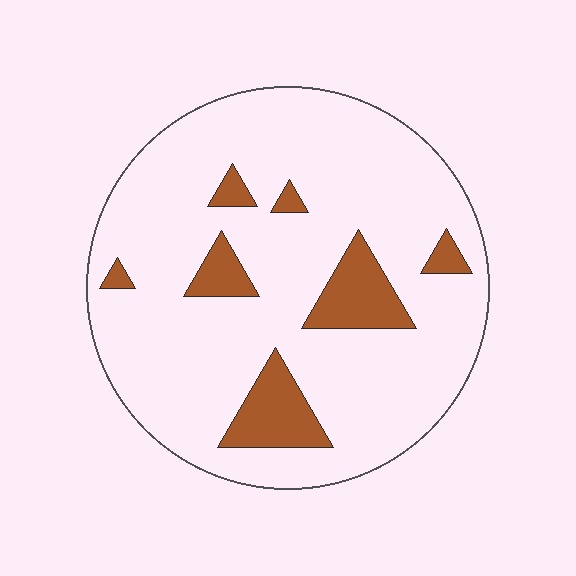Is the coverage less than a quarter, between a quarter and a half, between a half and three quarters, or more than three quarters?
Less than a quarter.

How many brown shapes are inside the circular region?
7.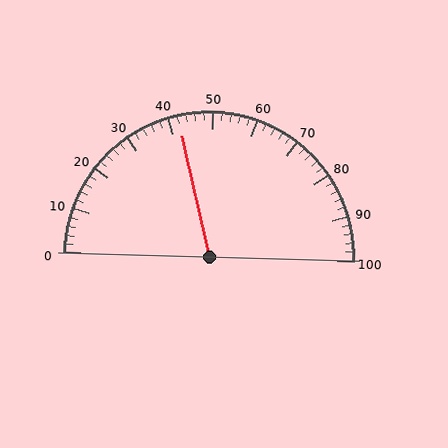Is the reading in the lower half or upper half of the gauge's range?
The reading is in the lower half of the range (0 to 100).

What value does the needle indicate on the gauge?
The needle indicates approximately 42.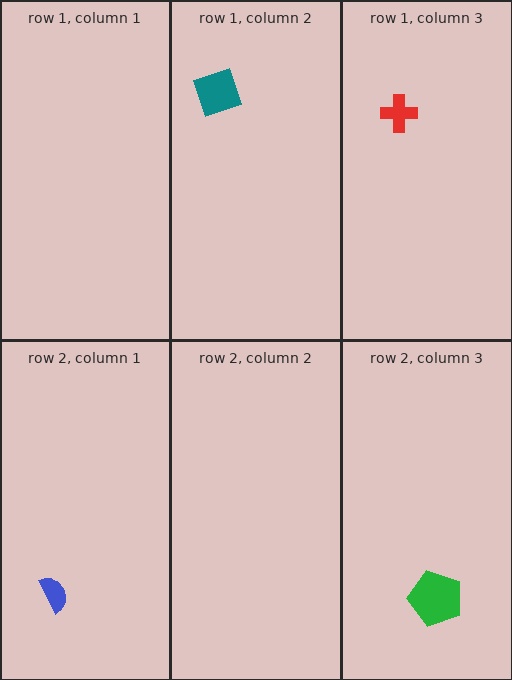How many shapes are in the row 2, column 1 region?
1.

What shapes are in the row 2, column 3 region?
The green pentagon.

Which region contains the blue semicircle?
The row 2, column 1 region.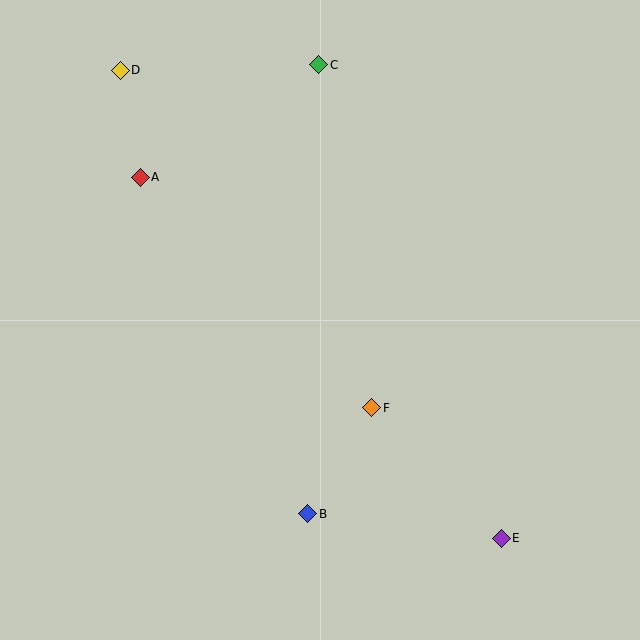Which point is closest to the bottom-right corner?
Point E is closest to the bottom-right corner.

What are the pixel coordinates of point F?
Point F is at (372, 408).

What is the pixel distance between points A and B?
The distance between A and B is 376 pixels.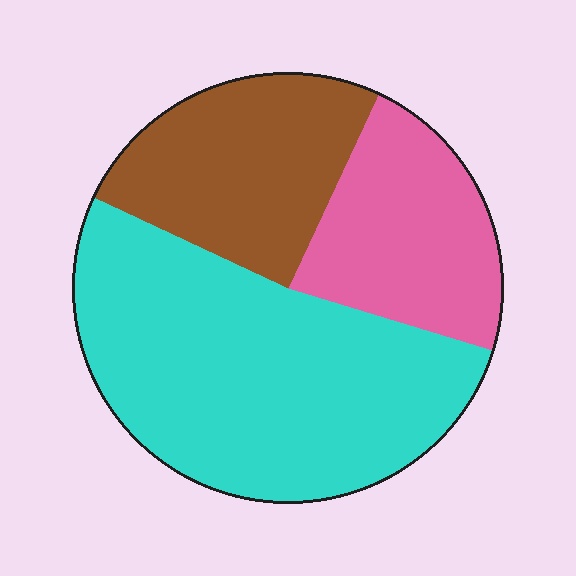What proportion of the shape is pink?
Pink covers roughly 25% of the shape.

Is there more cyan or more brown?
Cyan.